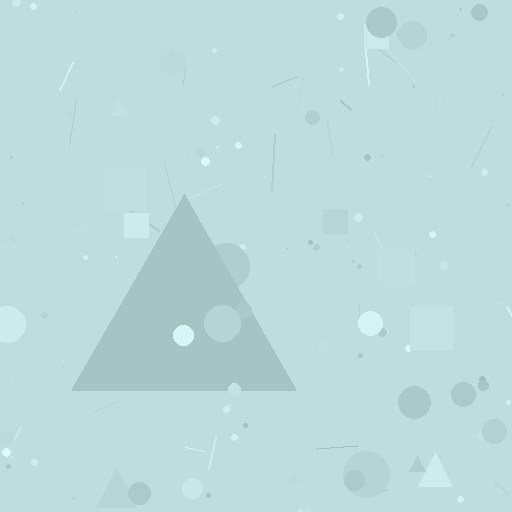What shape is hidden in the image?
A triangle is hidden in the image.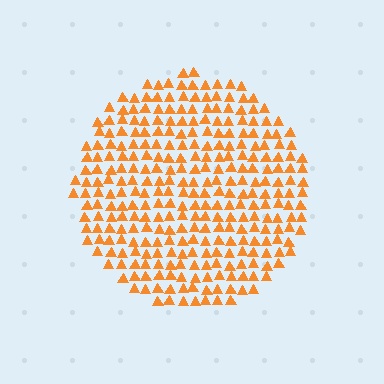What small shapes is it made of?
It is made of small triangles.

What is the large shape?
The large shape is a circle.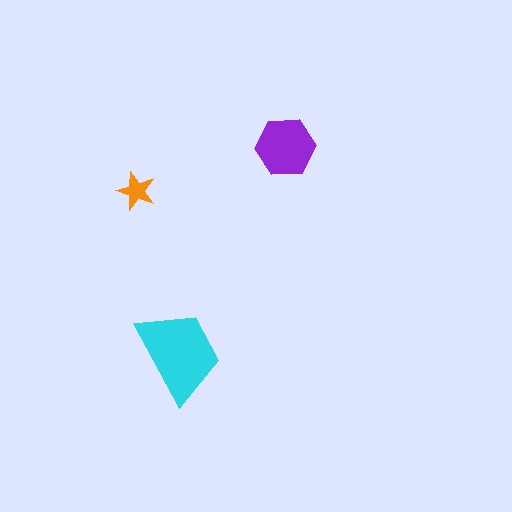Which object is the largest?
The cyan trapezoid.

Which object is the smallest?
The orange star.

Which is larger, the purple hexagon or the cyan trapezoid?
The cyan trapezoid.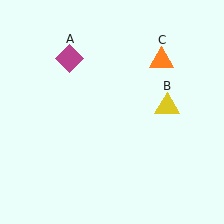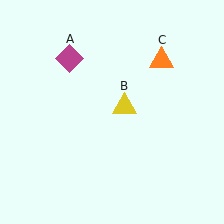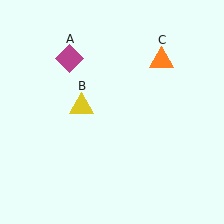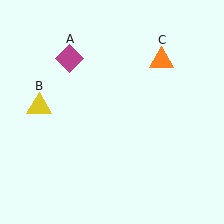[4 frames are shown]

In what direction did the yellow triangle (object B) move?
The yellow triangle (object B) moved left.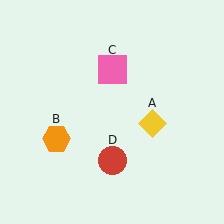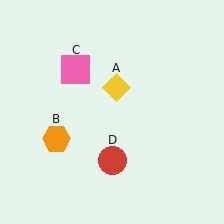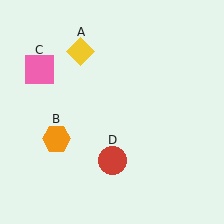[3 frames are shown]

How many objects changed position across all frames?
2 objects changed position: yellow diamond (object A), pink square (object C).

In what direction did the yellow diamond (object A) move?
The yellow diamond (object A) moved up and to the left.